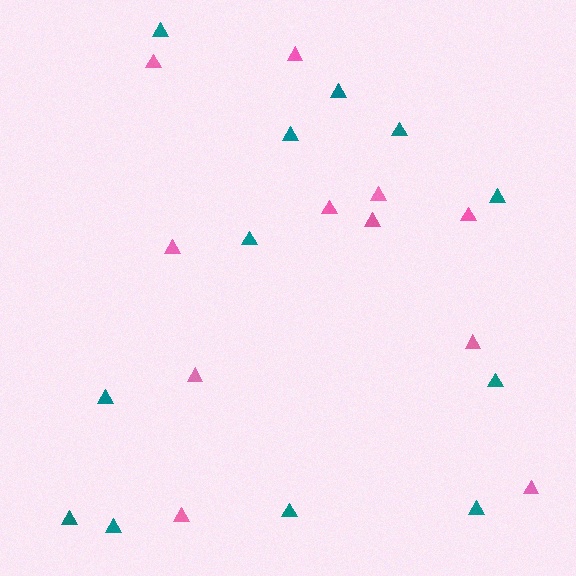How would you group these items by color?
There are 2 groups: one group of pink triangles (11) and one group of teal triangles (12).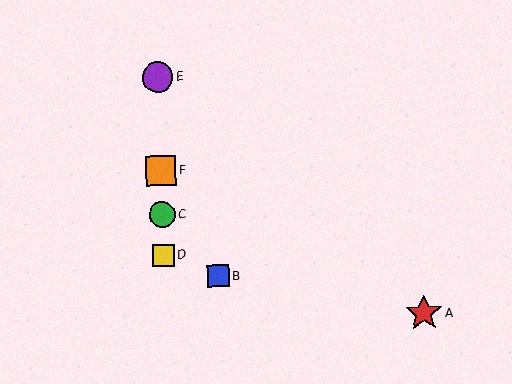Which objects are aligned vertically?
Objects C, D, E, F are aligned vertically.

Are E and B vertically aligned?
No, E is at x≈158 and B is at x≈218.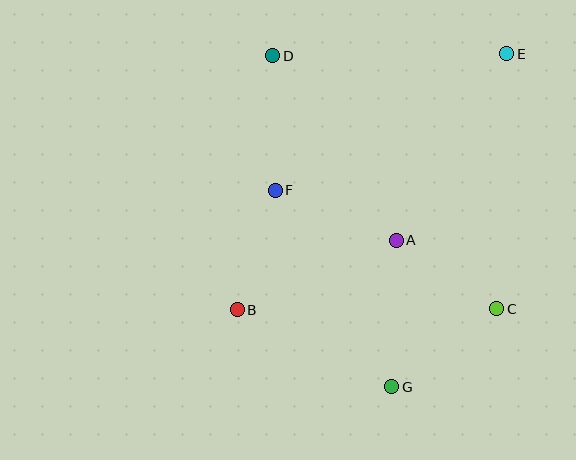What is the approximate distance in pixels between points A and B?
The distance between A and B is approximately 174 pixels.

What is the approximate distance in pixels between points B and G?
The distance between B and G is approximately 173 pixels.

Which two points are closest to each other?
Points A and C are closest to each other.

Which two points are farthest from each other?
Points B and E are farthest from each other.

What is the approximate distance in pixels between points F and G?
The distance between F and G is approximately 228 pixels.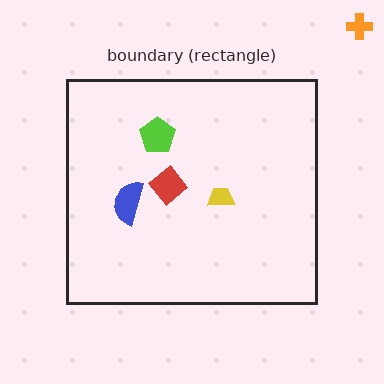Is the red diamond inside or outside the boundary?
Inside.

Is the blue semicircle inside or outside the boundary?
Inside.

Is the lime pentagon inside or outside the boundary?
Inside.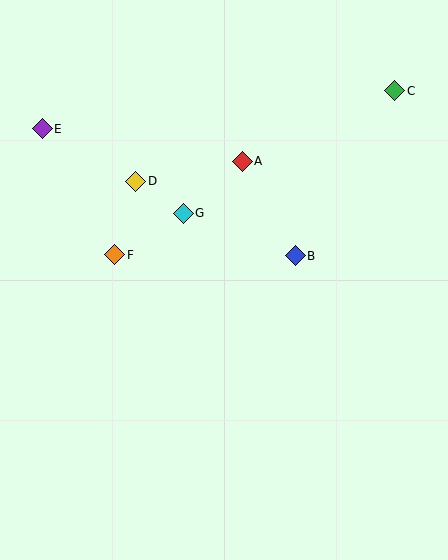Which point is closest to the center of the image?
Point B at (295, 256) is closest to the center.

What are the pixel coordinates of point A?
Point A is at (242, 161).